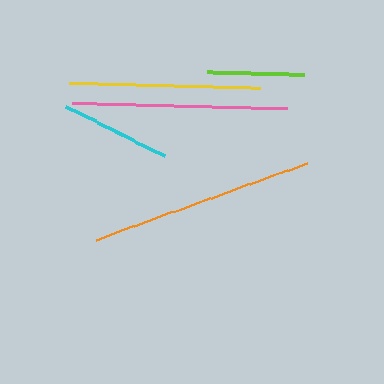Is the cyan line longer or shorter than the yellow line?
The yellow line is longer than the cyan line.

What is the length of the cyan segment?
The cyan segment is approximately 110 pixels long.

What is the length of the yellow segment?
The yellow segment is approximately 191 pixels long.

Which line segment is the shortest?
The lime line is the shortest at approximately 97 pixels.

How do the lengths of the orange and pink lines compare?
The orange and pink lines are approximately the same length.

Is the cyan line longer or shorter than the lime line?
The cyan line is longer than the lime line.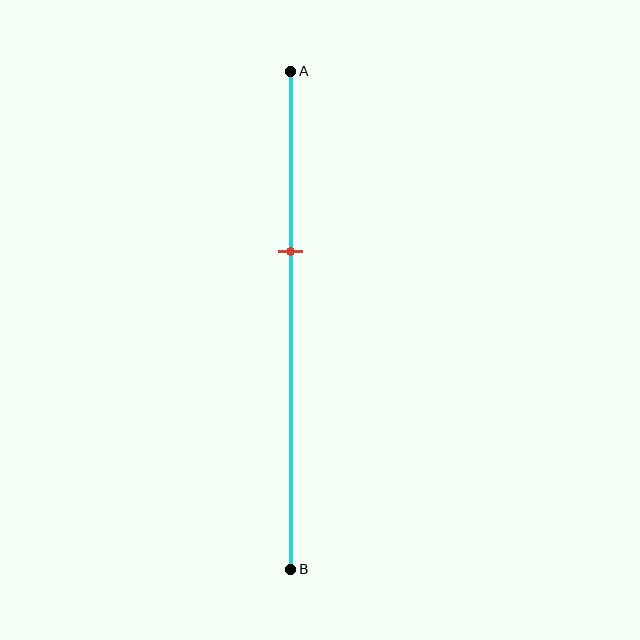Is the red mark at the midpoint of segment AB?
No, the mark is at about 35% from A, not at the 50% midpoint.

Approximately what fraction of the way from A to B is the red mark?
The red mark is approximately 35% of the way from A to B.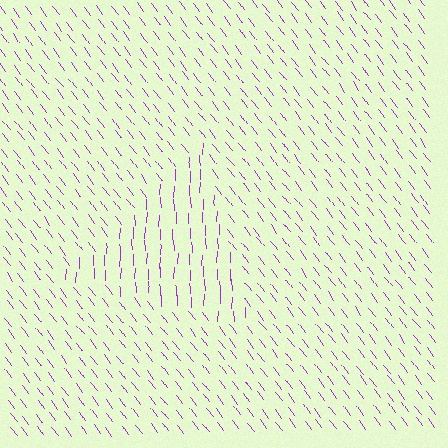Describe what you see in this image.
The image is filled with small purple line segments. A triangle region in the image has lines oriented differently from the surrounding lines, creating a visible texture boundary.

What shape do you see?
I see a triangle.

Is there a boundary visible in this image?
Yes, there is a texture boundary formed by a change in line orientation.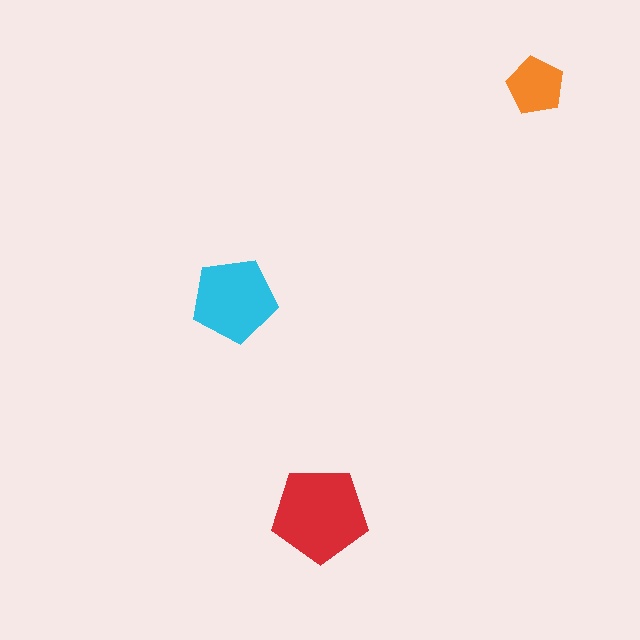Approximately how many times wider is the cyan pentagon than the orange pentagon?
About 1.5 times wider.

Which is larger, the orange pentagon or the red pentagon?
The red one.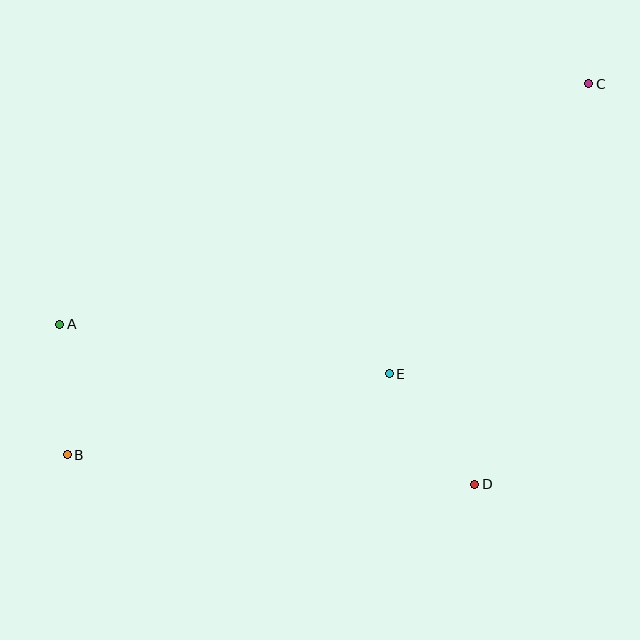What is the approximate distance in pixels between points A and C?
The distance between A and C is approximately 581 pixels.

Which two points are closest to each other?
Points A and B are closest to each other.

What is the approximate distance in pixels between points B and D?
The distance between B and D is approximately 409 pixels.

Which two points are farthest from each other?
Points B and C are farthest from each other.